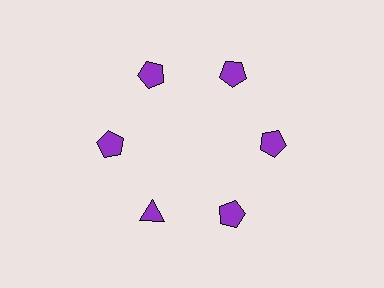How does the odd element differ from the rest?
It has a different shape: triangle instead of pentagon.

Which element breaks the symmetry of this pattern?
The purple triangle at roughly the 7 o'clock position breaks the symmetry. All other shapes are purple pentagons.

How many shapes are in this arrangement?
There are 6 shapes arranged in a ring pattern.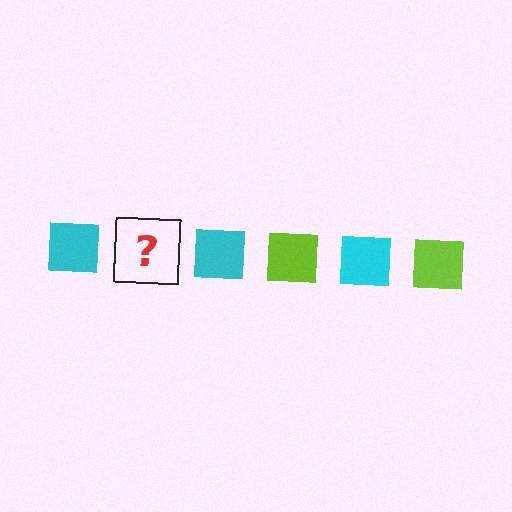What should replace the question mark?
The question mark should be replaced with a lime square.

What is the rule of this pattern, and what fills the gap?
The rule is that the pattern cycles through cyan, lime squares. The gap should be filled with a lime square.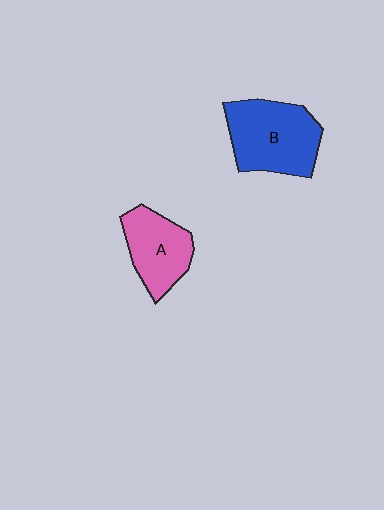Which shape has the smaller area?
Shape A (pink).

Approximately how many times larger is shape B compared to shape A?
Approximately 1.4 times.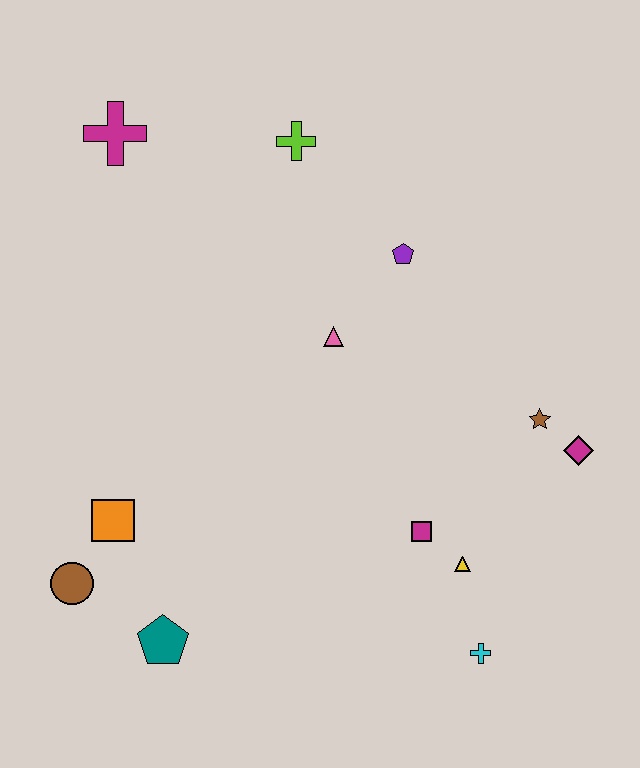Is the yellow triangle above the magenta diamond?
No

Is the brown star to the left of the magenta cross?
No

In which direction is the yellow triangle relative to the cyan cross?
The yellow triangle is above the cyan cross.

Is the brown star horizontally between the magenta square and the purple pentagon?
No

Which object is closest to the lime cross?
The purple pentagon is closest to the lime cross.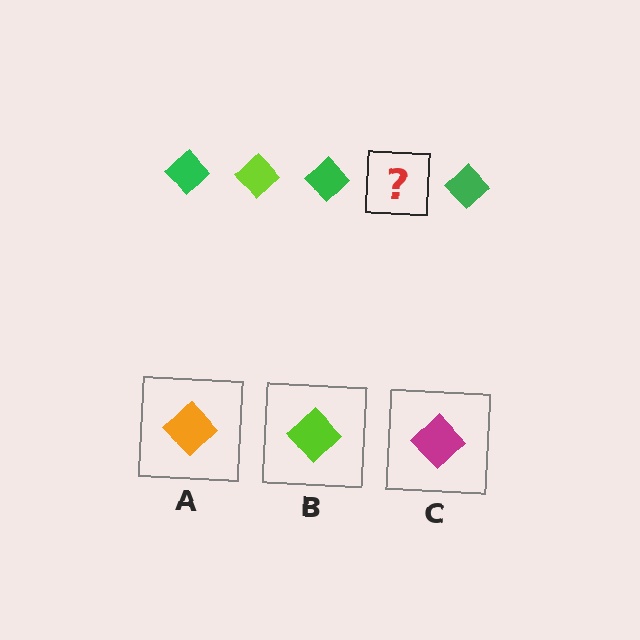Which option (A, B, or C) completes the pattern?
B.